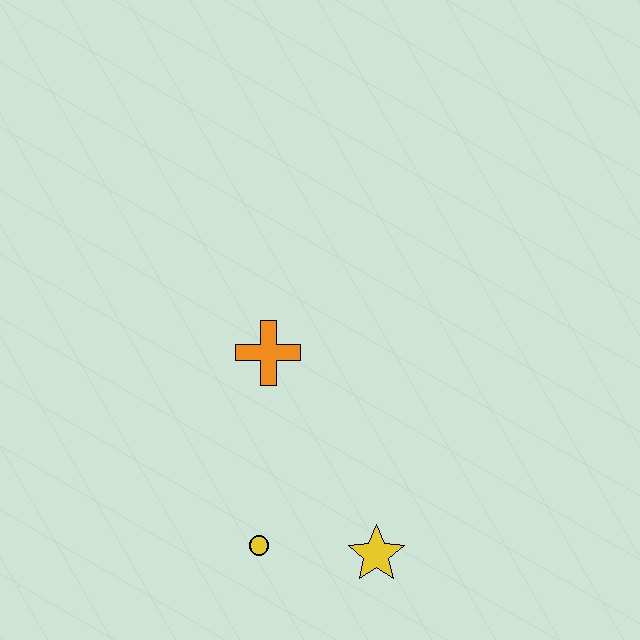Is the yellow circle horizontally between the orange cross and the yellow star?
No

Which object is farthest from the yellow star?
The orange cross is farthest from the yellow star.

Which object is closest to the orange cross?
The yellow circle is closest to the orange cross.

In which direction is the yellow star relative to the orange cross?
The yellow star is below the orange cross.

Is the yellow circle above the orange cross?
No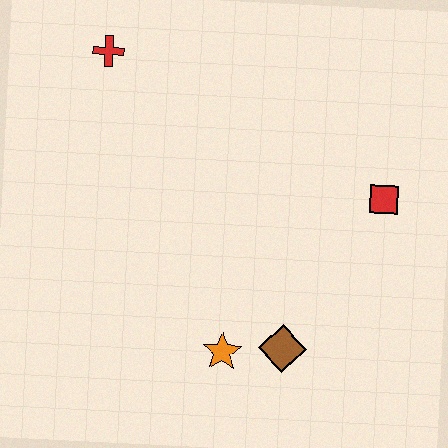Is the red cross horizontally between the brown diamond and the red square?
No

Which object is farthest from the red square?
The red cross is farthest from the red square.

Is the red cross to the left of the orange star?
Yes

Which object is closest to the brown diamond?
The orange star is closest to the brown diamond.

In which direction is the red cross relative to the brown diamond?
The red cross is above the brown diamond.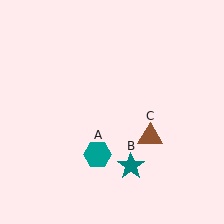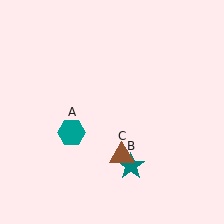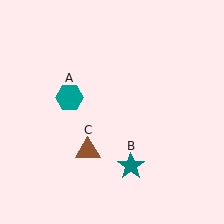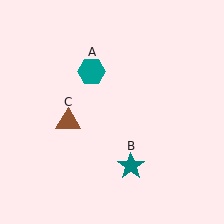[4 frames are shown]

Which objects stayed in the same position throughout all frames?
Teal star (object B) remained stationary.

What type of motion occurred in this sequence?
The teal hexagon (object A), brown triangle (object C) rotated clockwise around the center of the scene.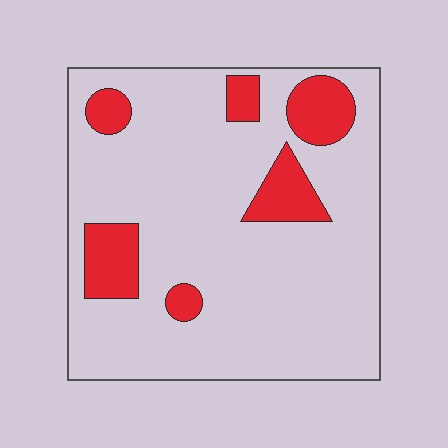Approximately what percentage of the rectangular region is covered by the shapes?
Approximately 15%.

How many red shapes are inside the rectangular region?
6.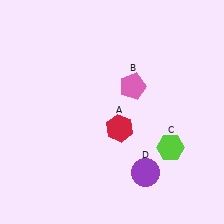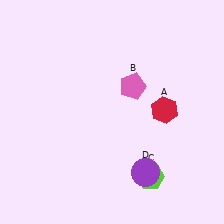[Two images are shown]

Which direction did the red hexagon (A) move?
The red hexagon (A) moved right.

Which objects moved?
The objects that moved are: the red hexagon (A), the lime hexagon (C).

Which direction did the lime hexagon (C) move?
The lime hexagon (C) moved down.